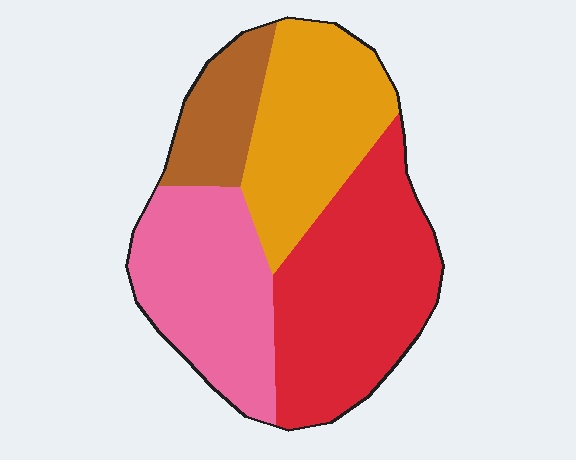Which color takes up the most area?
Red, at roughly 35%.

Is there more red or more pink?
Red.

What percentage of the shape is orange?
Orange takes up between a sixth and a third of the shape.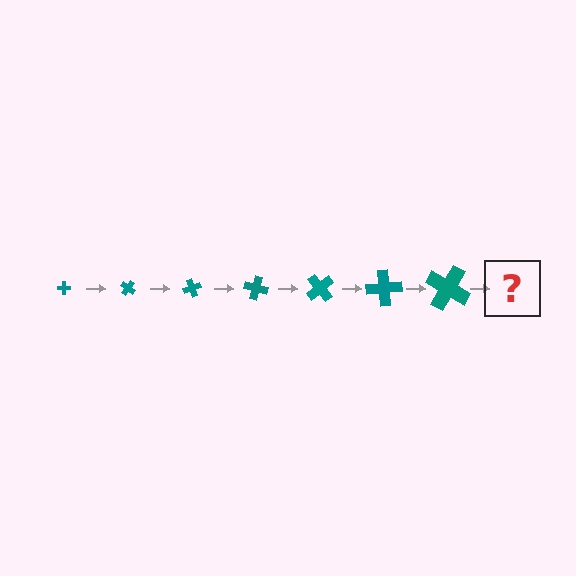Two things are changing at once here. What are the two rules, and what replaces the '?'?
The two rules are that the cross grows larger each step and it rotates 35 degrees each step. The '?' should be a cross, larger than the previous one and rotated 245 degrees from the start.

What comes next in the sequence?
The next element should be a cross, larger than the previous one and rotated 245 degrees from the start.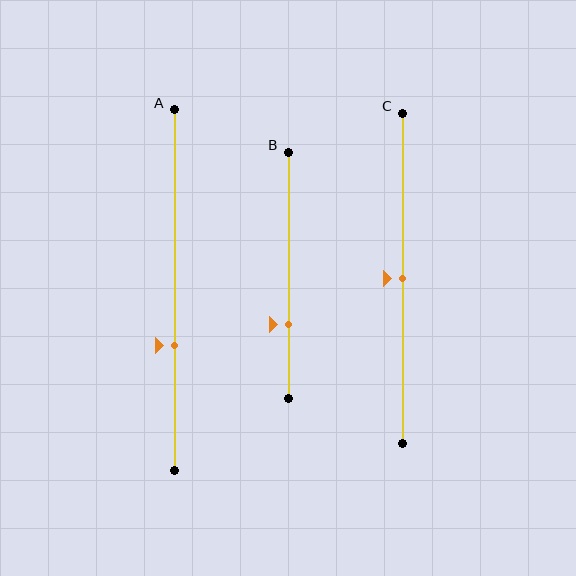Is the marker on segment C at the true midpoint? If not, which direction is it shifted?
Yes, the marker on segment C is at the true midpoint.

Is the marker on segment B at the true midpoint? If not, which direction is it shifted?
No, the marker on segment B is shifted downward by about 20% of the segment length.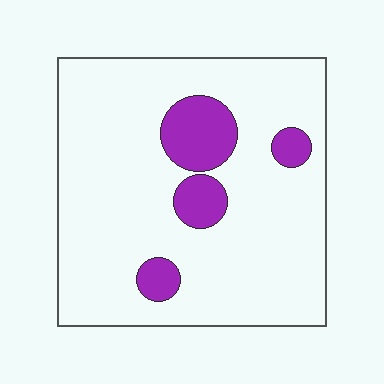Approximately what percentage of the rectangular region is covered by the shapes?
Approximately 15%.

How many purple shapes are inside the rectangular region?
4.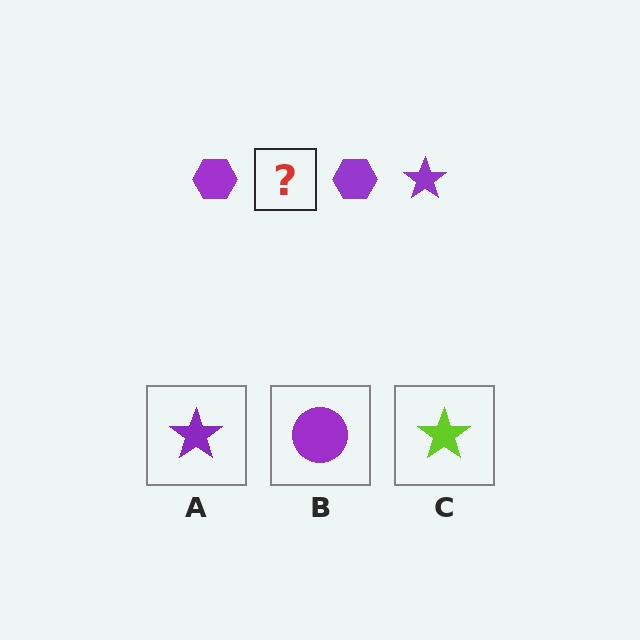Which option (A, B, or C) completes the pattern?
A.